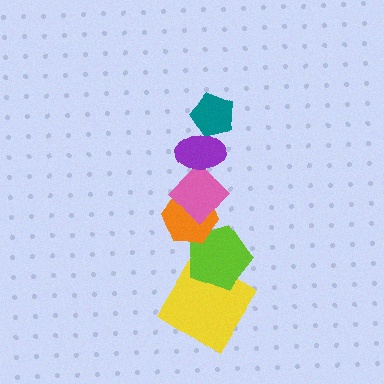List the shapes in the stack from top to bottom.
From top to bottom: the teal pentagon, the purple ellipse, the pink diamond, the orange hexagon, the lime pentagon, the yellow diamond.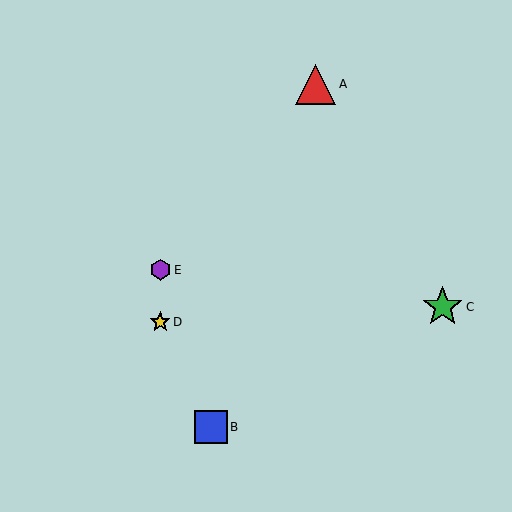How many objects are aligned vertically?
2 objects (D, E) are aligned vertically.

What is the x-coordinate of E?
Object E is at x≈160.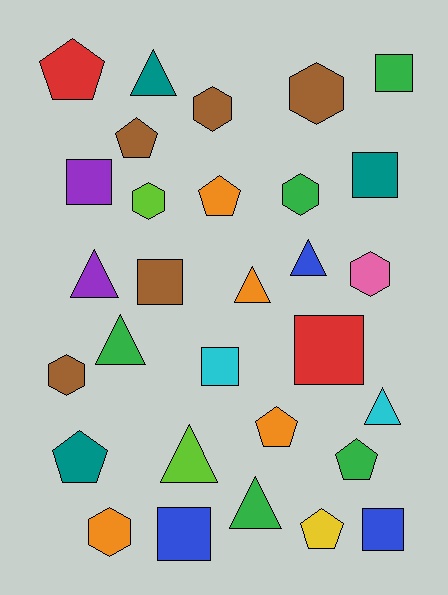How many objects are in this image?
There are 30 objects.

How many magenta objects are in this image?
There are no magenta objects.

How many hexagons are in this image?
There are 7 hexagons.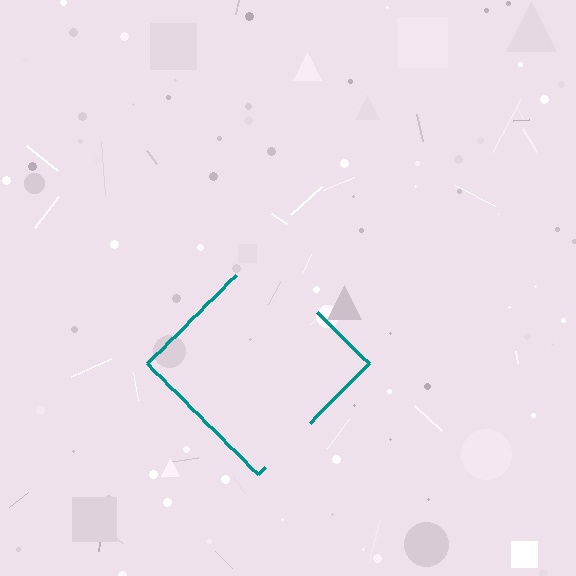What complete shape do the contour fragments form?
The contour fragments form a diamond.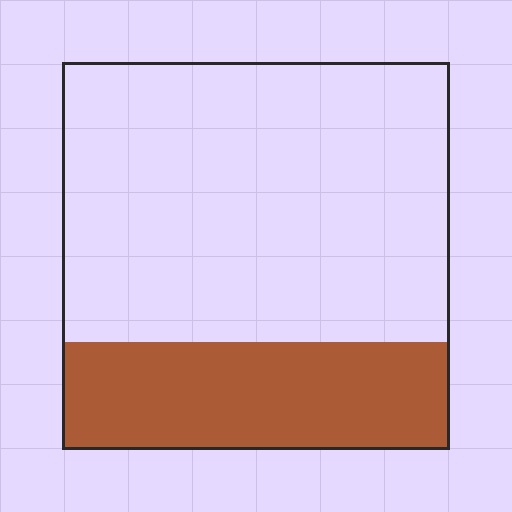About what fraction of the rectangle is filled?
About one quarter (1/4).